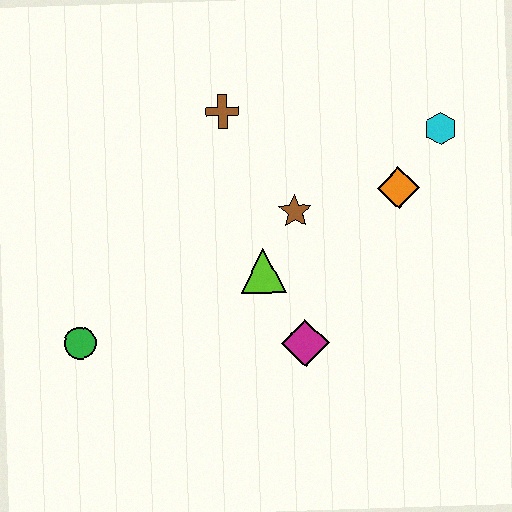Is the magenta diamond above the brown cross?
No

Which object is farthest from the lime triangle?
The cyan hexagon is farthest from the lime triangle.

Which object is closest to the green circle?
The lime triangle is closest to the green circle.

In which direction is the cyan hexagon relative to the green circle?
The cyan hexagon is to the right of the green circle.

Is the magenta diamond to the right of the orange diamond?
No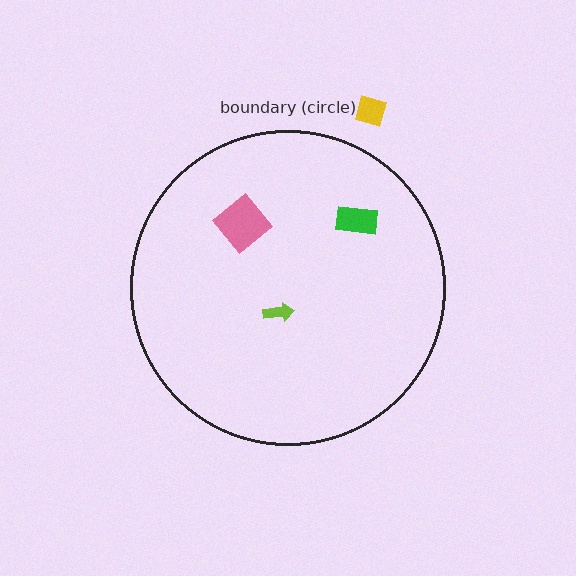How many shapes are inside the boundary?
3 inside, 1 outside.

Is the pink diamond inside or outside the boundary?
Inside.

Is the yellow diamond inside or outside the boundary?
Outside.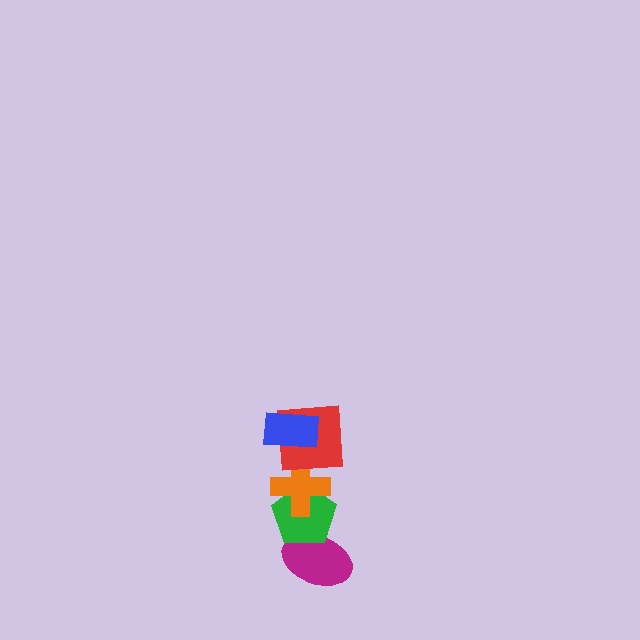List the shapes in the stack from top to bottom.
From top to bottom: the blue rectangle, the red square, the orange cross, the green pentagon, the magenta ellipse.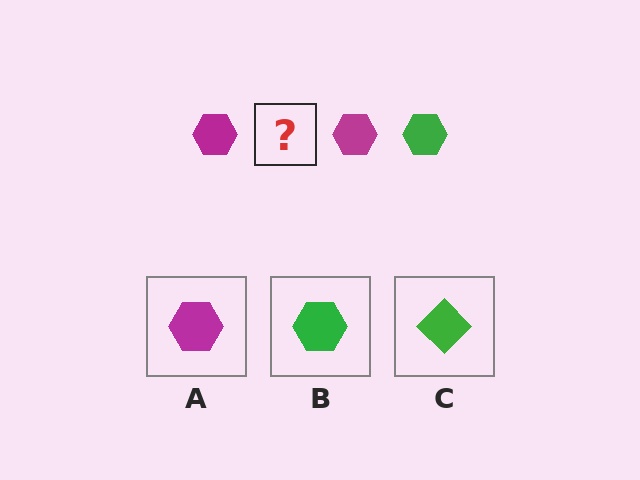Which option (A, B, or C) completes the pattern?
B.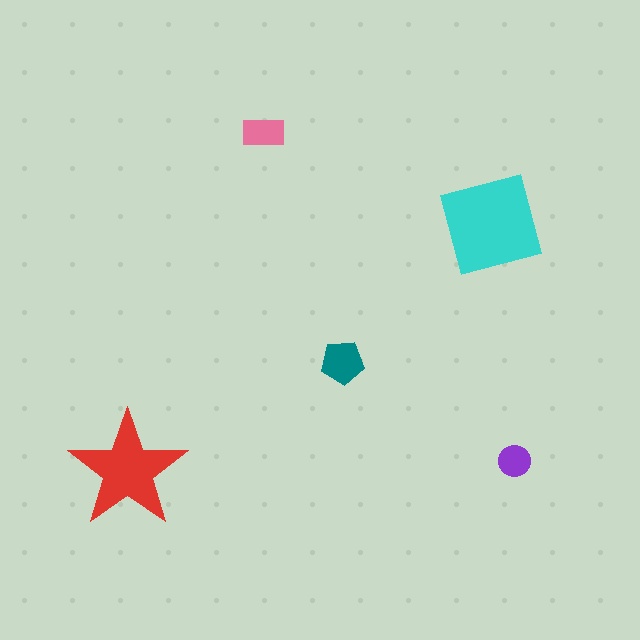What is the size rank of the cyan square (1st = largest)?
1st.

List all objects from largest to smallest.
The cyan square, the red star, the teal pentagon, the pink rectangle, the purple circle.